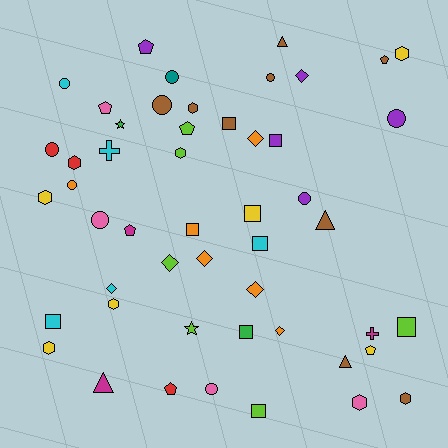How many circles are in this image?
There are 10 circles.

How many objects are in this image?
There are 50 objects.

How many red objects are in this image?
There are 3 red objects.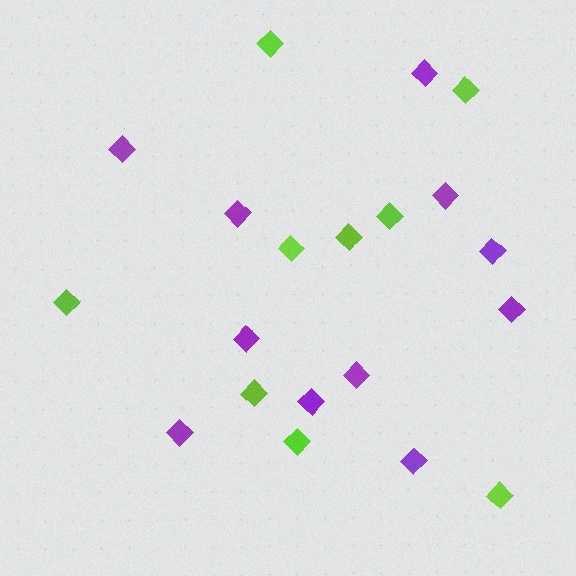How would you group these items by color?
There are 2 groups: one group of purple diamonds (11) and one group of lime diamonds (9).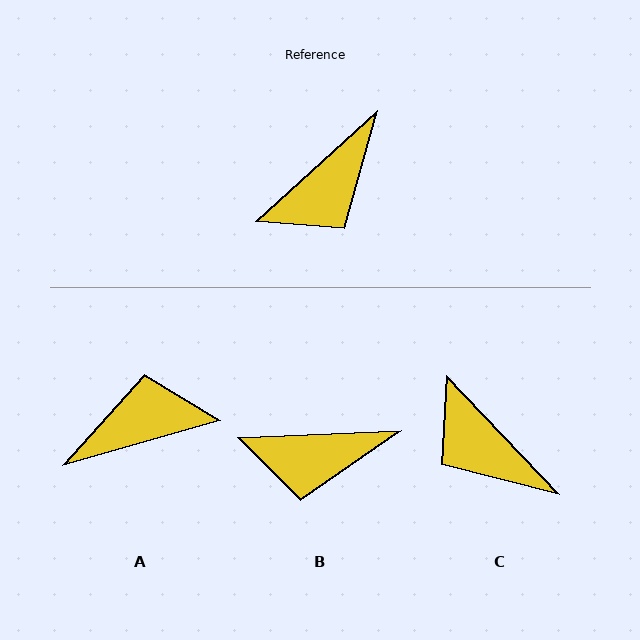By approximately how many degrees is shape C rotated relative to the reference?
Approximately 89 degrees clockwise.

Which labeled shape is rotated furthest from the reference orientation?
A, about 153 degrees away.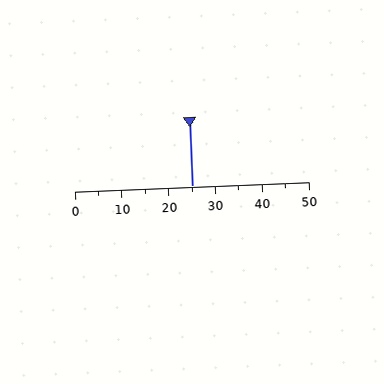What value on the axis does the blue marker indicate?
The marker indicates approximately 25.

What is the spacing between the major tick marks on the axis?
The major ticks are spaced 10 apart.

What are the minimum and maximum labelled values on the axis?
The axis runs from 0 to 50.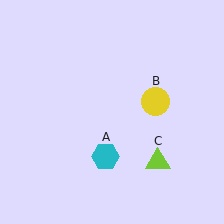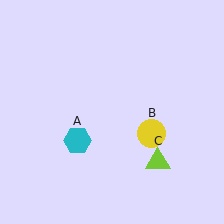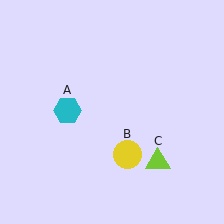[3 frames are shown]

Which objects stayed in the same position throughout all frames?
Lime triangle (object C) remained stationary.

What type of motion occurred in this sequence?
The cyan hexagon (object A), yellow circle (object B) rotated clockwise around the center of the scene.